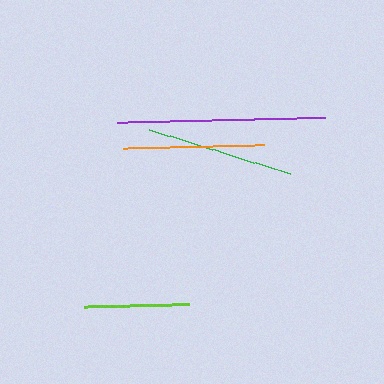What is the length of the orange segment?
The orange segment is approximately 140 pixels long.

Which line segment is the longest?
The purple line is the longest at approximately 209 pixels.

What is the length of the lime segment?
The lime segment is approximately 106 pixels long.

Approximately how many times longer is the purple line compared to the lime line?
The purple line is approximately 2.0 times the length of the lime line.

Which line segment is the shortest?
The lime line is the shortest at approximately 106 pixels.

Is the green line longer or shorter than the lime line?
The green line is longer than the lime line.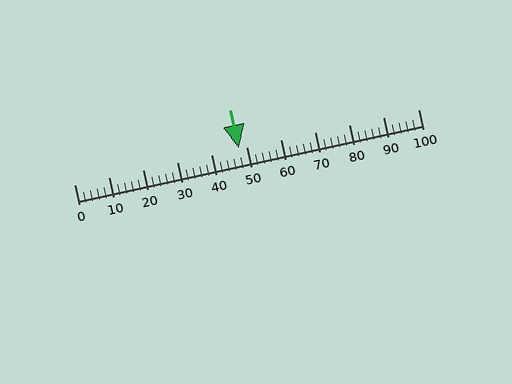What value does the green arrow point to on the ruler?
The green arrow points to approximately 48.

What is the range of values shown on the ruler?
The ruler shows values from 0 to 100.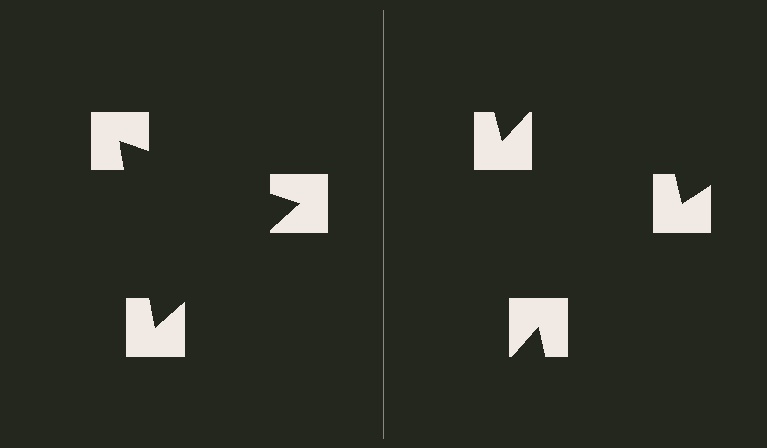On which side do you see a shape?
An illusory triangle appears on the left side. On the right side the wedge cuts are rotated, so no coherent shape forms.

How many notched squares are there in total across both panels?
6 — 3 on each side.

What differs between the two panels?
The notched squares are positioned identically on both sides; only the wedge orientations differ. On the left they align to a triangle; on the right they are misaligned.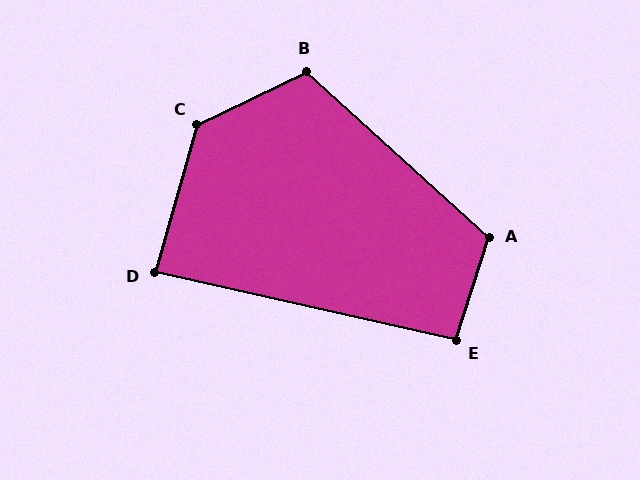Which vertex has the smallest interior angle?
D, at approximately 87 degrees.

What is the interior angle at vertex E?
Approximately 95 degrees (obtuse).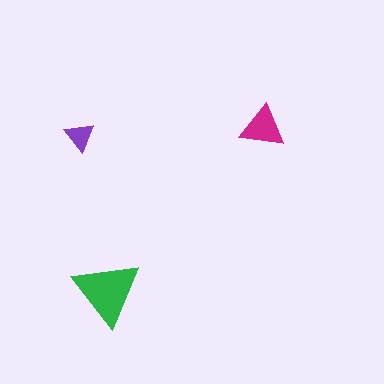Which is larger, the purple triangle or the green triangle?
The green one.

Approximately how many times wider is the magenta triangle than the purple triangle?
About 1.5 times wider.